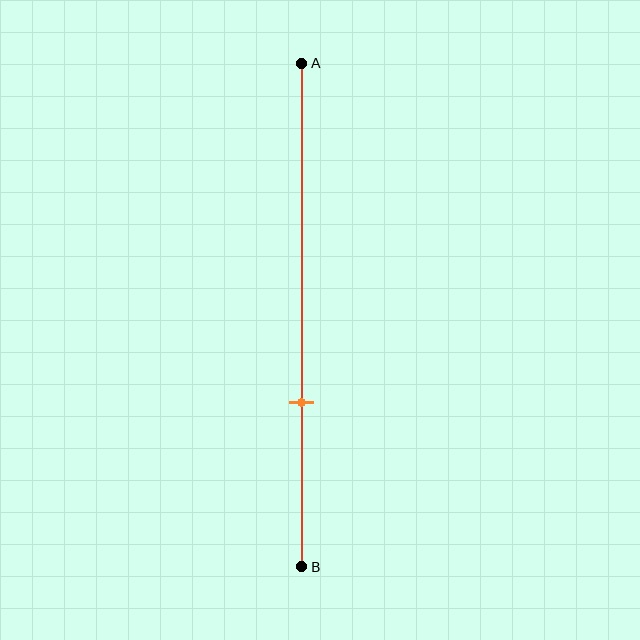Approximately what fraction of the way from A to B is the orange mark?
The orange mark is approximately 65% of the way from A to B.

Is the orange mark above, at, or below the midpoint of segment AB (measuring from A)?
The orange mark is below the midpoint of segment AB.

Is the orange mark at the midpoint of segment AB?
No, the mark is at about 65% from A, not at the 50% midpoint.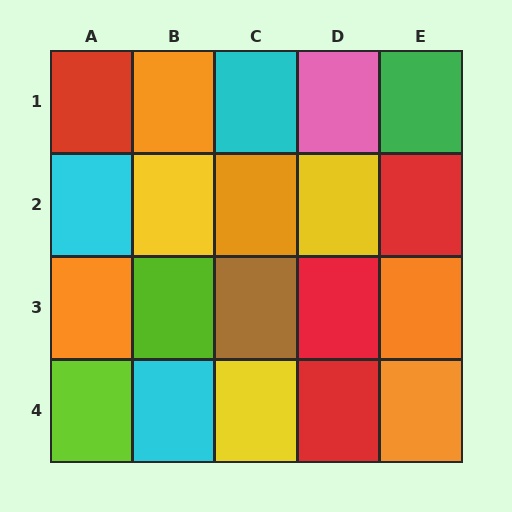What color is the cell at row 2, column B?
Yellow.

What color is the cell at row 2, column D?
Yellow.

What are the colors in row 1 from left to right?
Red, orange, cyan, pink, green.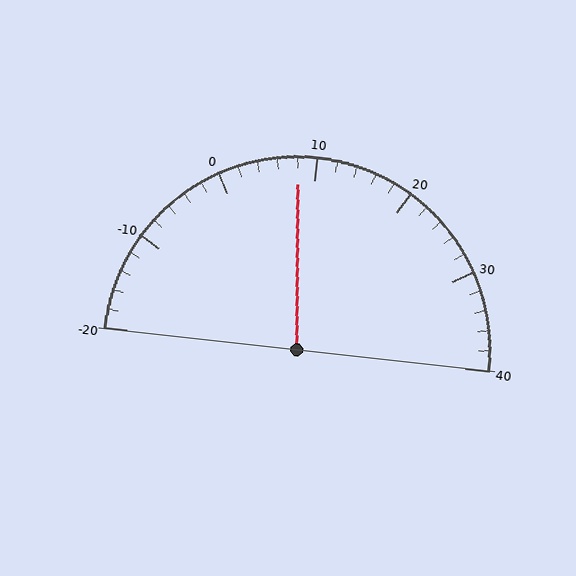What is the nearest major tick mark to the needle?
The nearest major tick mark is 10.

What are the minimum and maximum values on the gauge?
The gauge ranges from -20 to 40.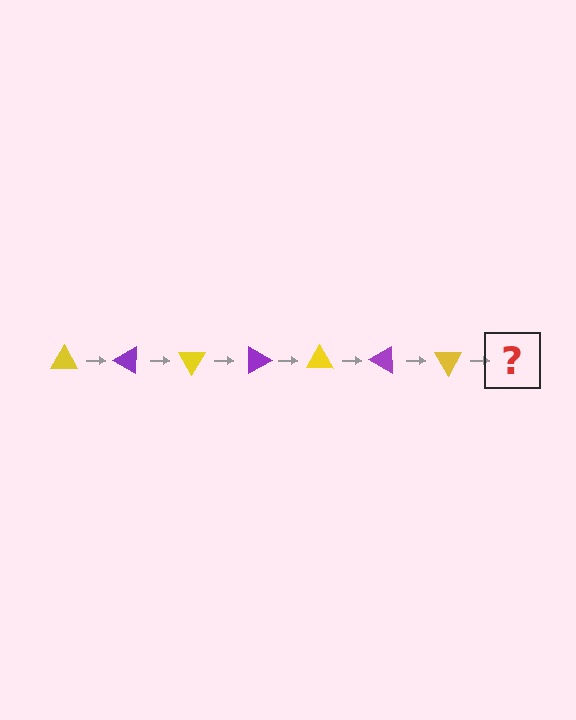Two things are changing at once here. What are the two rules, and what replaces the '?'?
The two rules are that it rotates 30 degrees each step and the color cycles through yellow and purple. The '?' should be a purple triangle, rotated 210 degrees from the start.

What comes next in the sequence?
The next element should be a purple triangle, rotated 210 degrees from the start.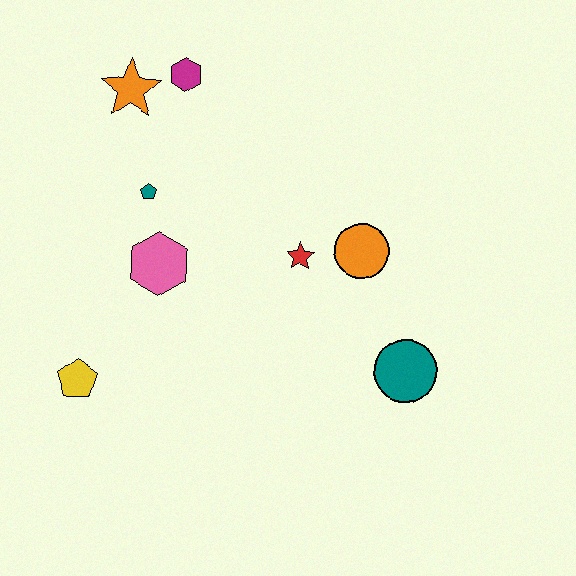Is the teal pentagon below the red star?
No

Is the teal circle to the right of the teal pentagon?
Yes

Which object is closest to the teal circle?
The orange circle is closest to the teal circle.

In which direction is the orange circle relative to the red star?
The orange circle is to the right of the red star.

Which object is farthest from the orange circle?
The yellow pentagon is farthest from the orange circle.